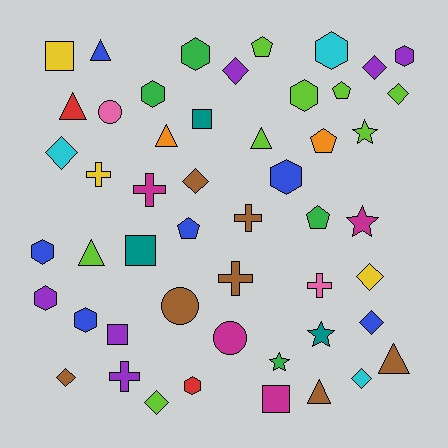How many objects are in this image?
There are 50 objects.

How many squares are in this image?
There are 5 squares.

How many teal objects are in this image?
There are 3 teal objects.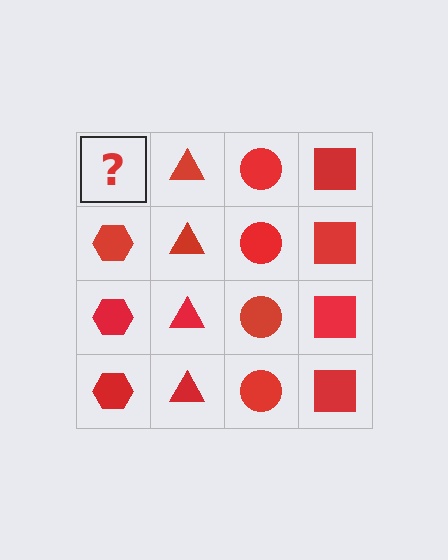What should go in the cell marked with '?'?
The missing cell should contain a red hexagon.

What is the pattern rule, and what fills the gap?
The rule is that each column has a consistent shape. The gap should be filled with a red hexagon.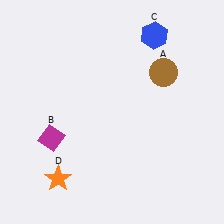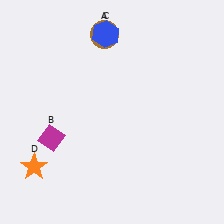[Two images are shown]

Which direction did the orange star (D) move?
The orange star (D) moved left.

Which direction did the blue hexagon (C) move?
The blue hexagon (C) moved left.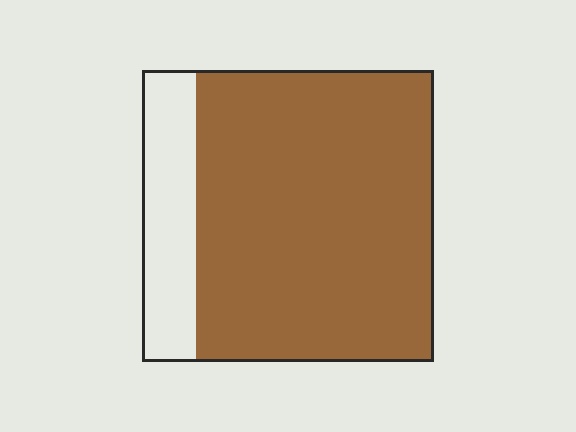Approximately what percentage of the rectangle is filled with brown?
Approximately 80%.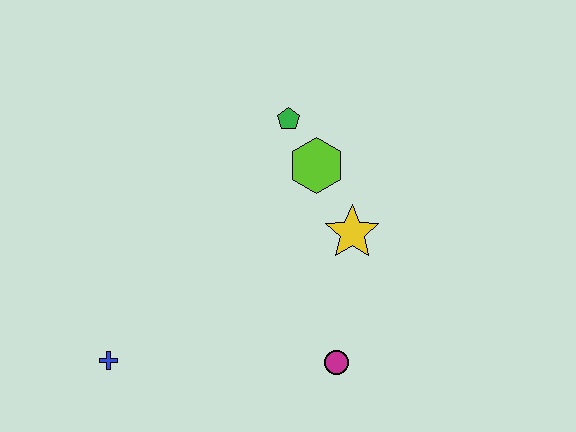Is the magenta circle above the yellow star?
No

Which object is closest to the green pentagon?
The lime hexagon is closest to the green pentagon.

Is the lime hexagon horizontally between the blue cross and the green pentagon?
No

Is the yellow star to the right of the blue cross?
Yes